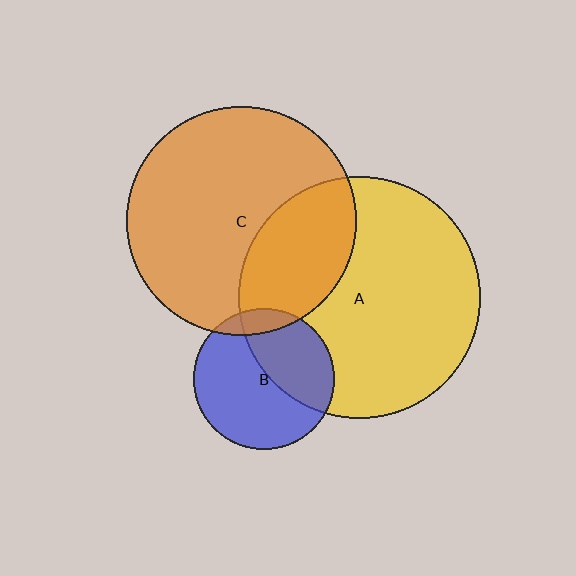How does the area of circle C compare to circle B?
Approximately 2.7 times.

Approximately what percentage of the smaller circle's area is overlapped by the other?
Approximately 10%.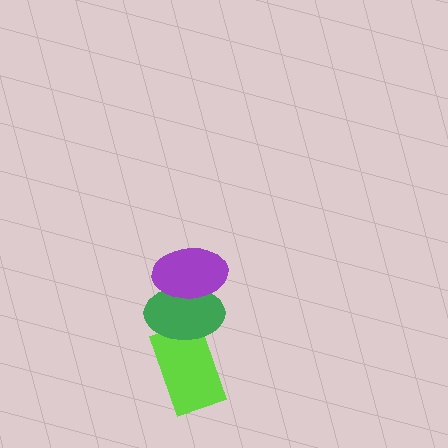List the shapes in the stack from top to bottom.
From top to bottom: the purple ellipse, the green ellipse, the lime rectangle.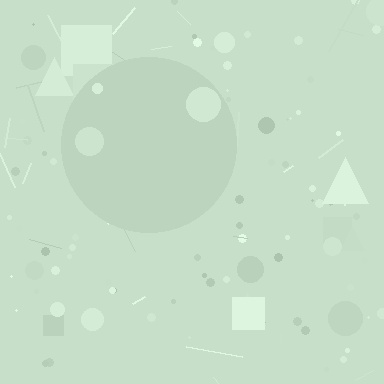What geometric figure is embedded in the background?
A circle is embedded in the background.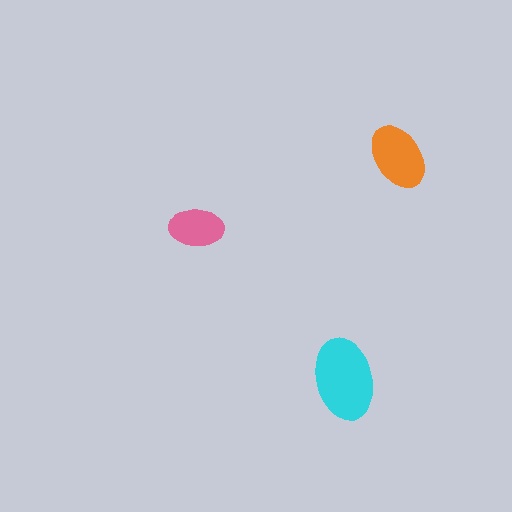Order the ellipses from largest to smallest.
the cyan one, the orange one, the pink one.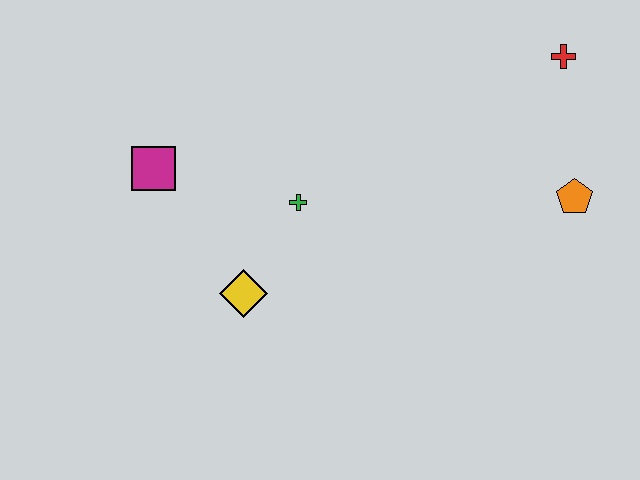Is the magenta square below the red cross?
Yes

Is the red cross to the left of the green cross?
No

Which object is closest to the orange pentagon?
The red cross is closest to the orange pentagon.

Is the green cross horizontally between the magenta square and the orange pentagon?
Yes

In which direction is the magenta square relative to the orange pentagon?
The magenta square is to the left of the orange pentagon.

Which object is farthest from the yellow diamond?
The red cross is farthest from the yellow diamond.